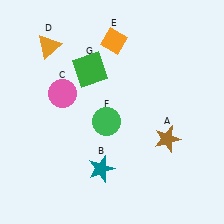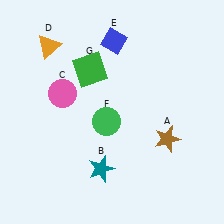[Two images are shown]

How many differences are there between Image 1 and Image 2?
There is 1 difference between the two images.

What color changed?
The diamond (E) changed from orange in Image 1 to blue in Image 2.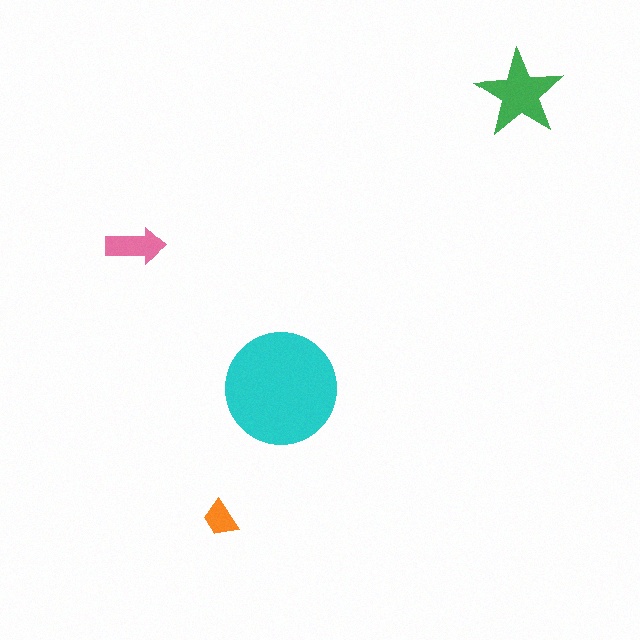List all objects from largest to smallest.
The cyan circle, the green star, the pink arrow, the orange trapezoid.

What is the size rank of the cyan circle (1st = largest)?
1st.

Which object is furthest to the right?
The green star is rightmost.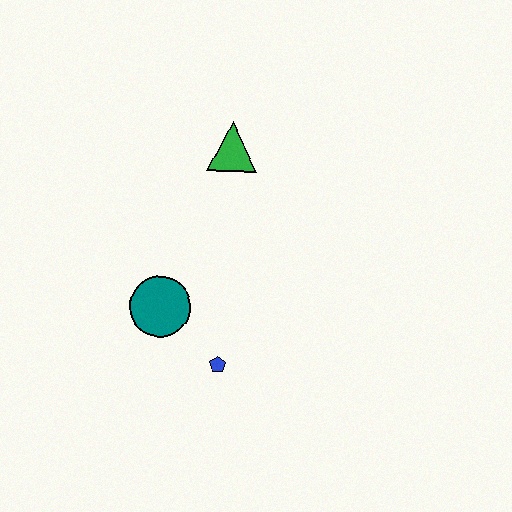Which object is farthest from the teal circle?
The green triangle is farthest from the teal circle.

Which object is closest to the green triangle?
The teal circle is closest to the green triangle.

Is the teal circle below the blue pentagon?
No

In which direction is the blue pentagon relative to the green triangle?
The blue pentagon is below the green triangle.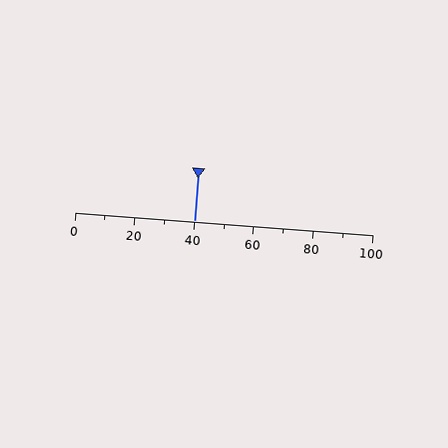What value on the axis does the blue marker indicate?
The marker indicates approximately 40.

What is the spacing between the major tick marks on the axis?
The major ticks are spaced 20 apart.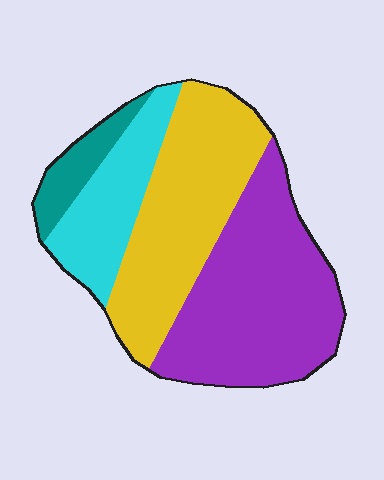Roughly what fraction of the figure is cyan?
Cyan takes up about one sixth (1/6) of the figure.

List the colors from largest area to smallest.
From largest to smallest: purple, yellow, cyan, teal.